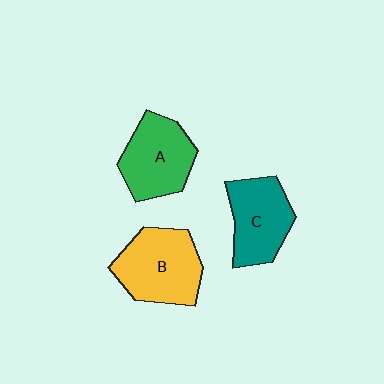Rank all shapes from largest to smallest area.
From largest to smallest: B (yellow), A (green), C (teal).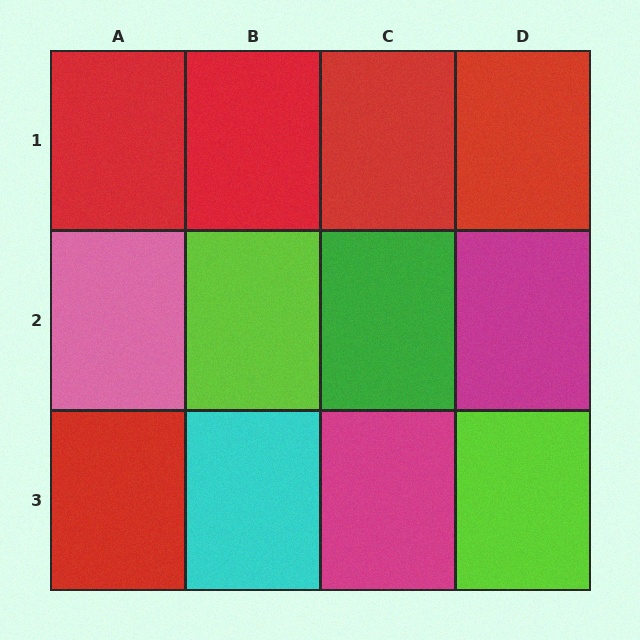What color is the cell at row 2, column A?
Pink.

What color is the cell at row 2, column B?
Lime.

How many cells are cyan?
1 cell is cyan.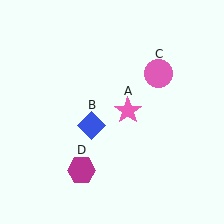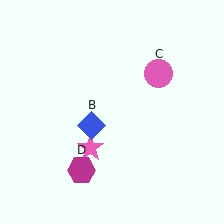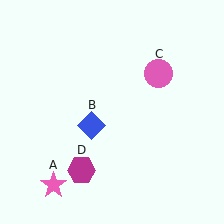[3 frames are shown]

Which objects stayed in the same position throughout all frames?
Blue diamond (object B) and pink circle (object C) and magenta hexagon (object D) remained stationary.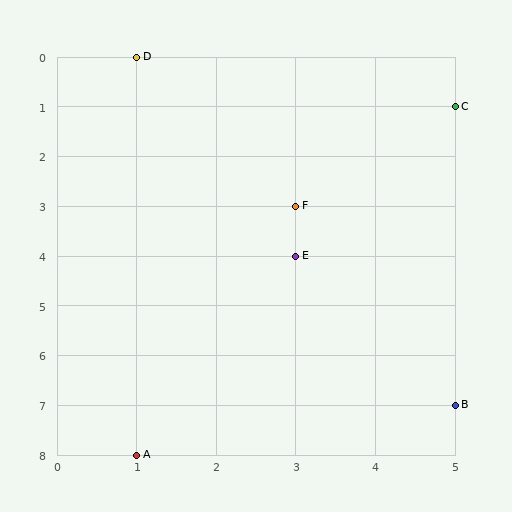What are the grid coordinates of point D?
Point D is at grid coordinates (1, 0).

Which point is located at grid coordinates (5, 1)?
Point C is at (5, 1).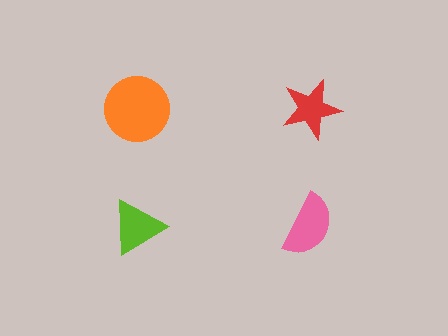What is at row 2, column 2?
A pink semicircle.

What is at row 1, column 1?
An orange circle.